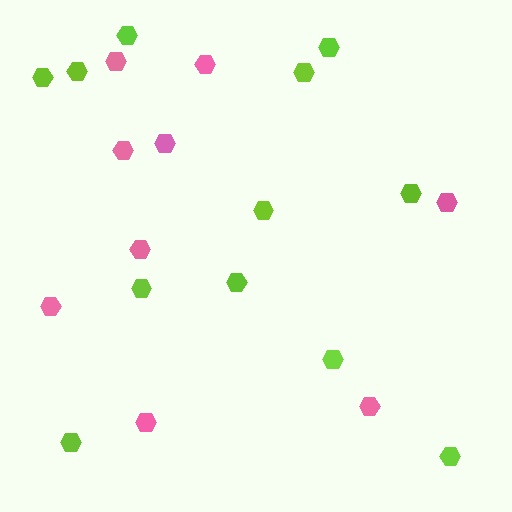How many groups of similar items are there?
There are 2 groups: one group of pink hexagons (9) and one group of lime hexagons (12).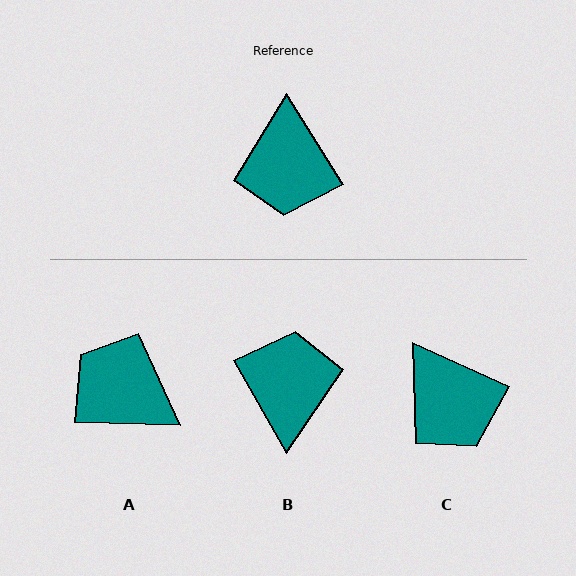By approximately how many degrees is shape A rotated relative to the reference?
Approximately 124 degrees clockwise.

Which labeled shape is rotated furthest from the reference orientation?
B, about 177 degrees away.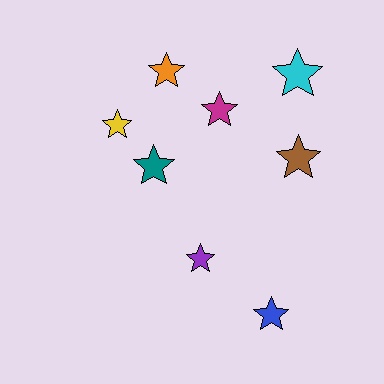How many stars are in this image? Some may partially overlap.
There are 8 stars.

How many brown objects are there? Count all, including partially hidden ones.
There is 1 brown object.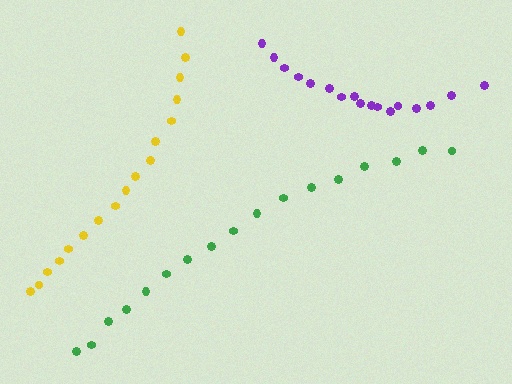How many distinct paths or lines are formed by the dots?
There are 3 distinct paths.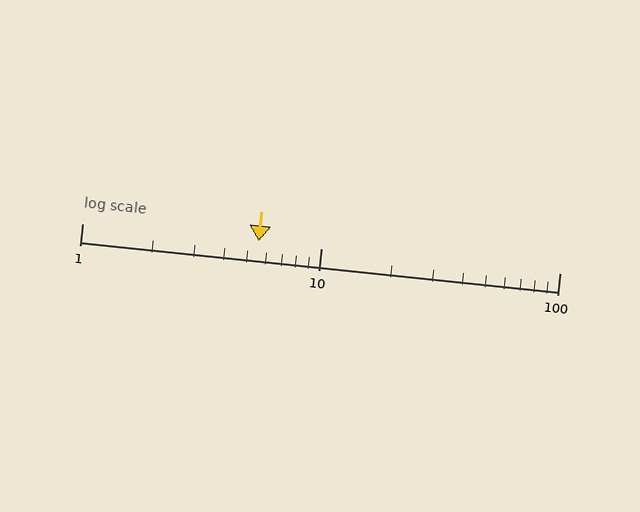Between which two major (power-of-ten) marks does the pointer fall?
The pointer is between 1 and 10.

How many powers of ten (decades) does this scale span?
The scale spans 2 decades, from 1 to 100.